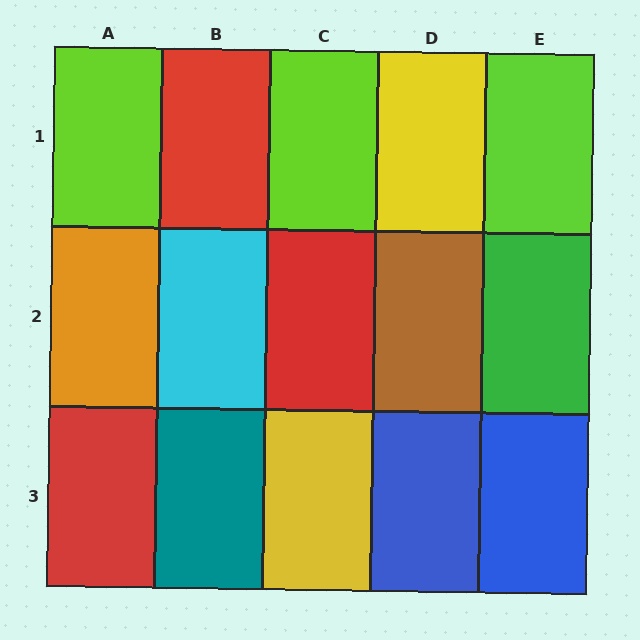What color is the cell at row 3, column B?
Teal.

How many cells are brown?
1 cell is brown.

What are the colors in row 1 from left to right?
Lime, red, lime, yellow, lime.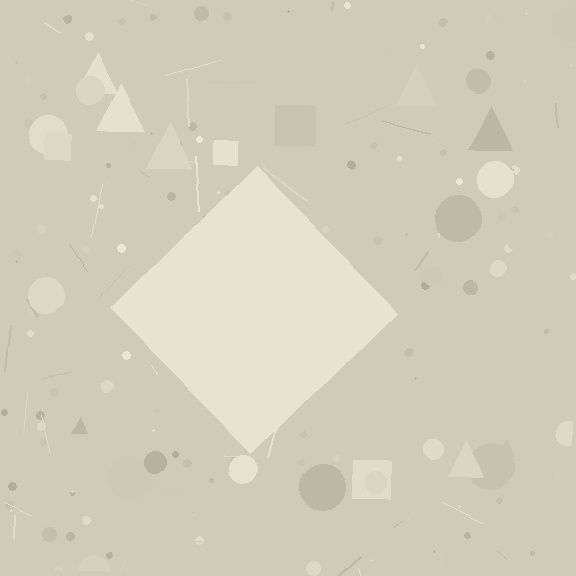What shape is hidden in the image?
A diamond is hidden in the image.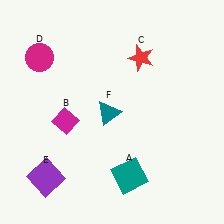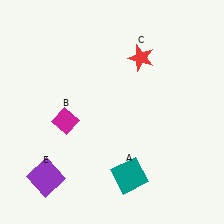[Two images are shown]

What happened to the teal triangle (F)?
The teal triangle (F) was removed in Image 2. It was in the bottom-left area of Image 1.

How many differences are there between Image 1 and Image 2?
There are 2 differences between the two images.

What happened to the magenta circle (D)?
The magenta circle (D) was removed in Image 2. It was in the top-left area of Image 1.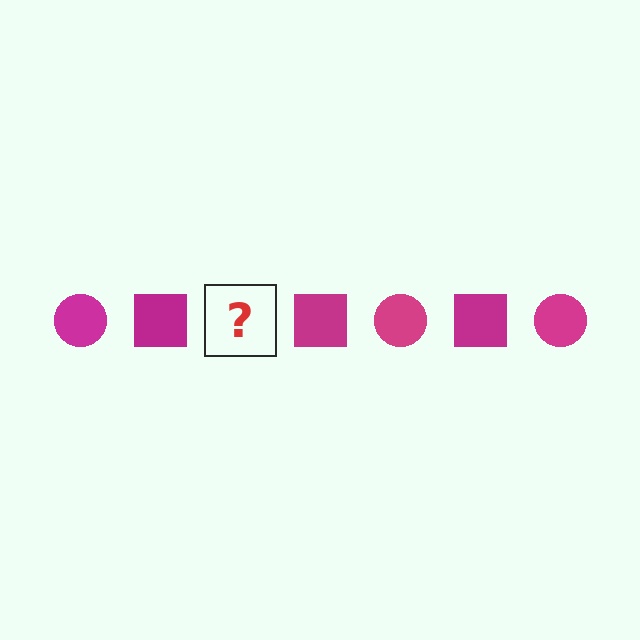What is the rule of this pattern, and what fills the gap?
The rule is that the pattern cycles through circle, square shapes in magenta. The gap should be filled with a magenta circle.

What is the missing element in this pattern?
The missing element is a magenta circle.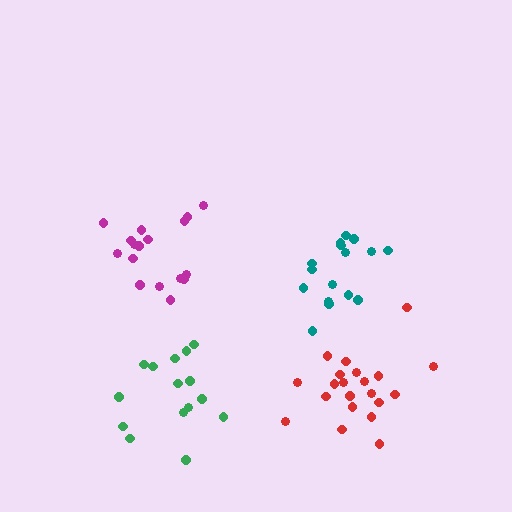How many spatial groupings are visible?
There are 4 spatial groupings.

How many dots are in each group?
Group 1: 21 dots, Group 2: 17 dots, Group 3: 16 dots, Group 4: 15 dots (69 total).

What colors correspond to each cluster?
The clusters are colored: red, magenta, teal, green.